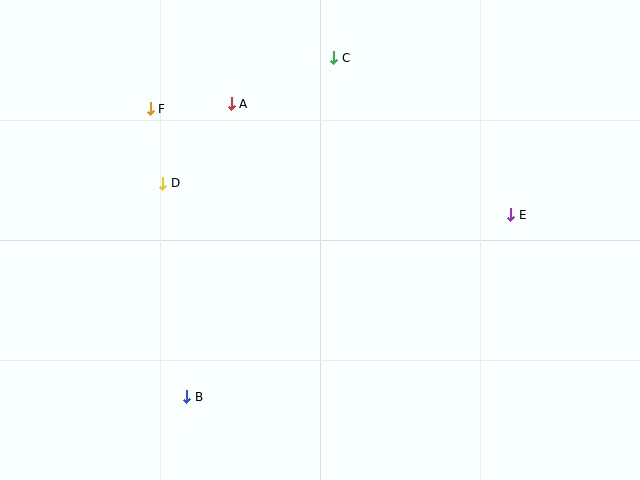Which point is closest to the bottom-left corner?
Point B is closest to the bottom-left corner.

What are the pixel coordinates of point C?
Point C is at (334, 58).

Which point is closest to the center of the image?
Point A at (231, 104) is closest to the center.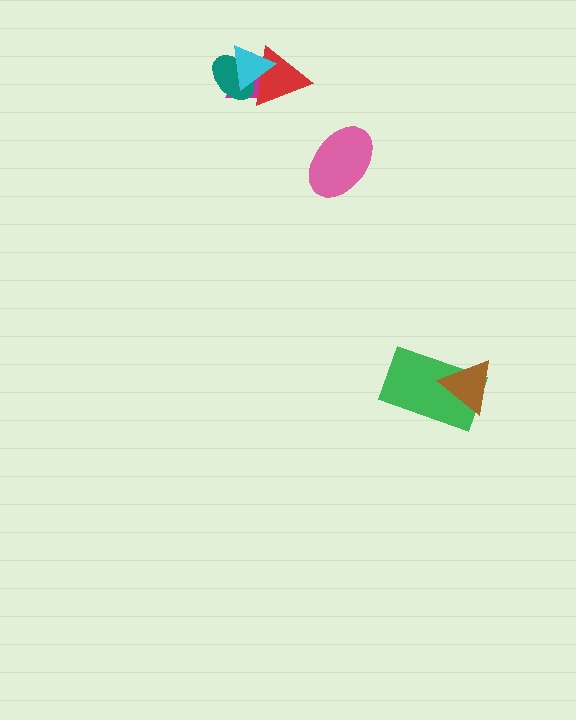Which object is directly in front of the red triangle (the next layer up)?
The teal ellipse is directly in front of the red triangle.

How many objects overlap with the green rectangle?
1 object overlaps with the green rectangle.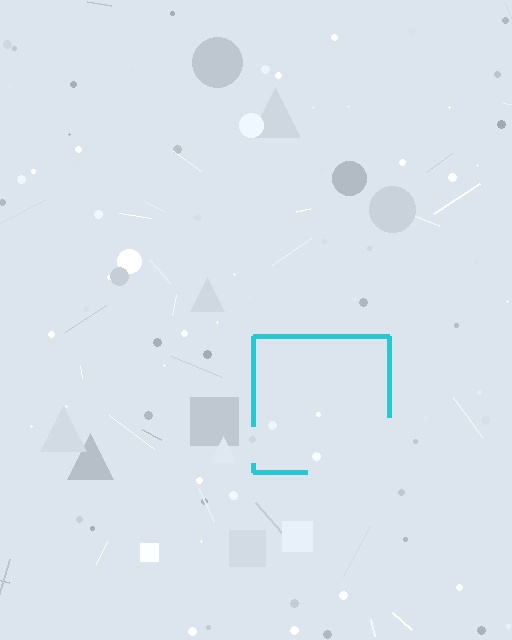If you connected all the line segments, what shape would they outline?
They would outline a square.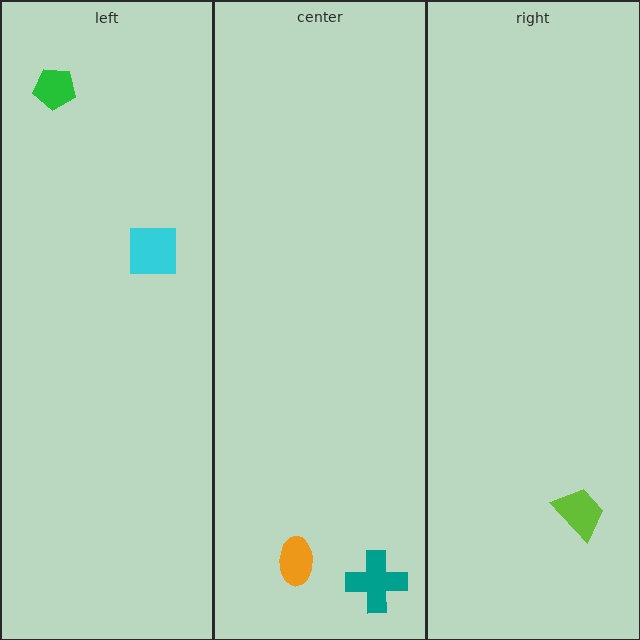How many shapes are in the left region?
2.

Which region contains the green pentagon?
The left region.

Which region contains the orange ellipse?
The center region.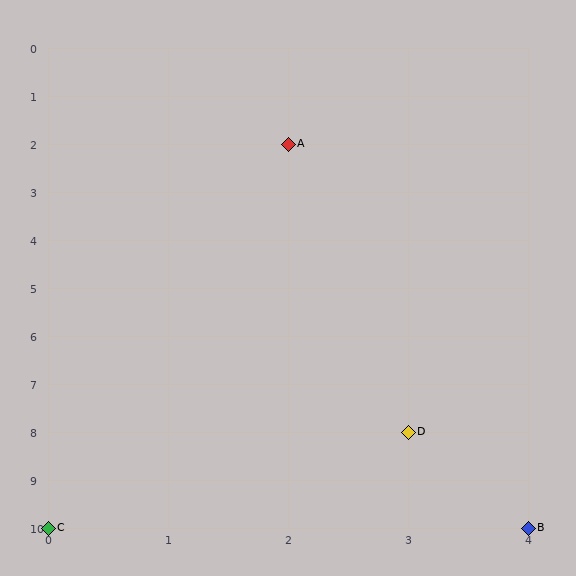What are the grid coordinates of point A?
Point A is at grid coordinates (2, 2).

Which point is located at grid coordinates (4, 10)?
Point B is at (4, 10).